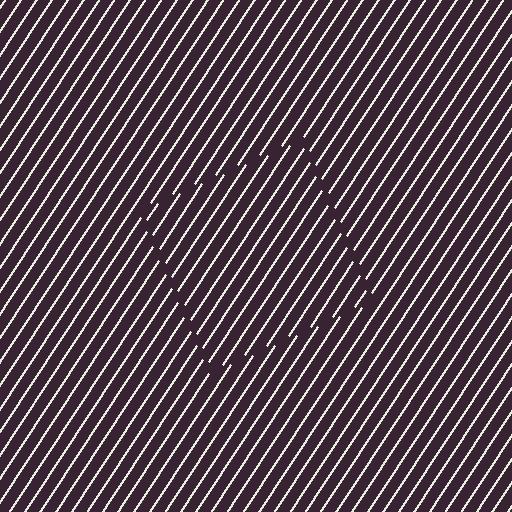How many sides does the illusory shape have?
4 sides — the line-ends trace a square.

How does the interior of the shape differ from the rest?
The interior of the shape contains the same grating, shifted by half a period — the contour is defined by the phase discontinuity where line-ends from the inner and outer gratings abut.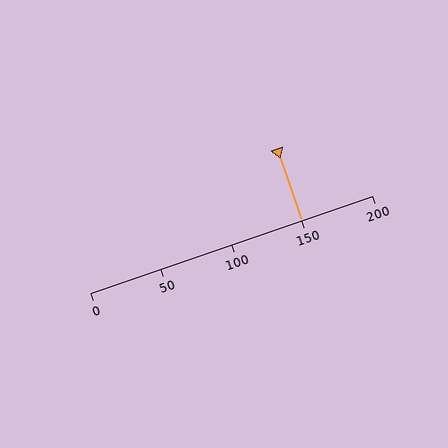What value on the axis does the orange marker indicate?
The marker indicates approximately 150.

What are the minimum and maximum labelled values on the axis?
The axis runs from 0 to 200.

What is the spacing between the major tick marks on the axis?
The major ticks are spaced 50 apart.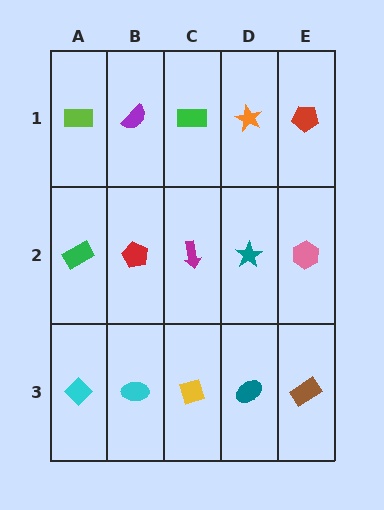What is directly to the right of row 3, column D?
A brown rectangle.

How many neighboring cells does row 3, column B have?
3.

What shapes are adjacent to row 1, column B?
A red pentagon (row 2, column B), a lime rectangle (row 1, column A), a green rectangle (row 1, column C).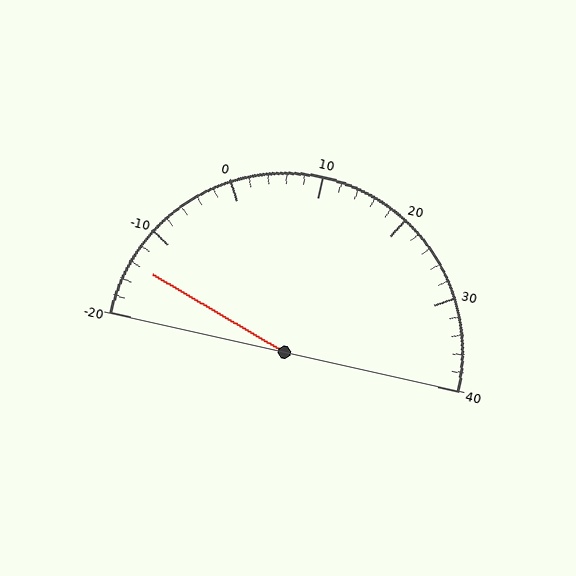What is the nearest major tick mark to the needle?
The nearest major tick mark is -10.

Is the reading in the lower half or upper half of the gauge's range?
The reading is in the lower half of the range (-20 to 40).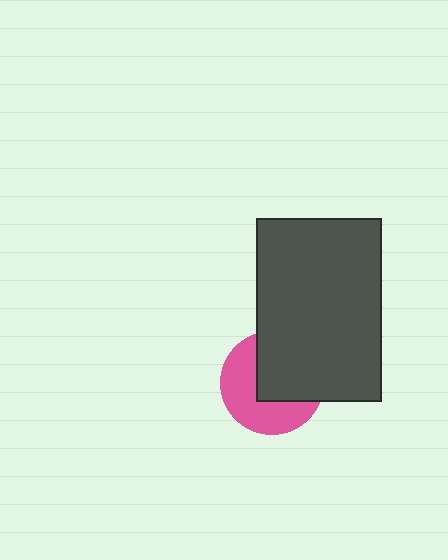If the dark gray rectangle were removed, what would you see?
You would see the complete pink circle.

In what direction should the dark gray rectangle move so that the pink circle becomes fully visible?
The dark gray rectangle should move toward the upper-right. That is the shortest direction to clear the overlap and leave the pink circle fully visible.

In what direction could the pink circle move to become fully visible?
The pink circle could move toward the lower-left. That would shift it out from behind the dark gray rectangle entirely.